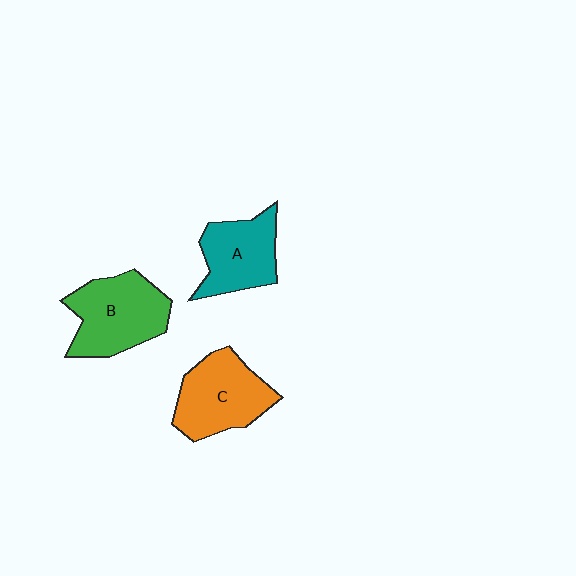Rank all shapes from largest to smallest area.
From largest to smallest: B (green), C (orange), A (teal).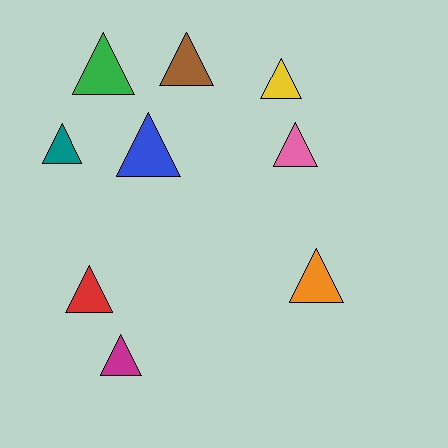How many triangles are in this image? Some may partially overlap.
There are 9 triangles.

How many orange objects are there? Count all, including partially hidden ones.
There is 1 orange object.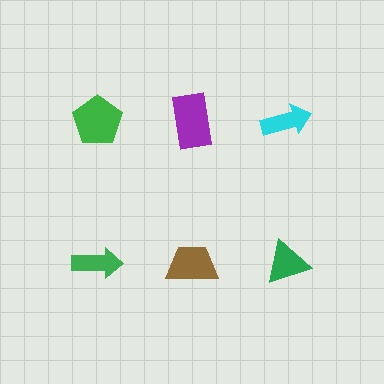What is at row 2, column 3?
A green triangle.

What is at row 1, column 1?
A green pentagon.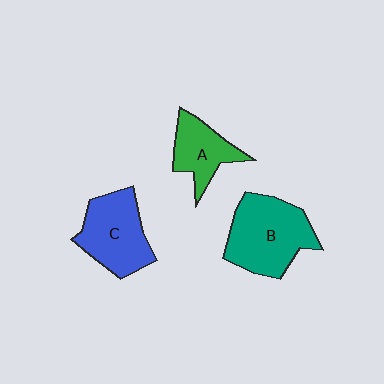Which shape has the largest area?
Shape B (teal).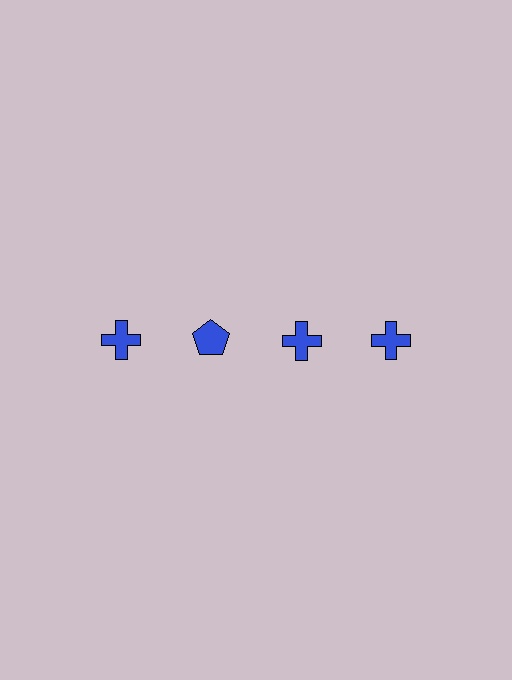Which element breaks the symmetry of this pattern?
The blue pentagon in the top row, second from left column breaks the symmetry. All other shapes are blue crosses.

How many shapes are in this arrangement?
There are 4 shapes arranged in a grid pattern.